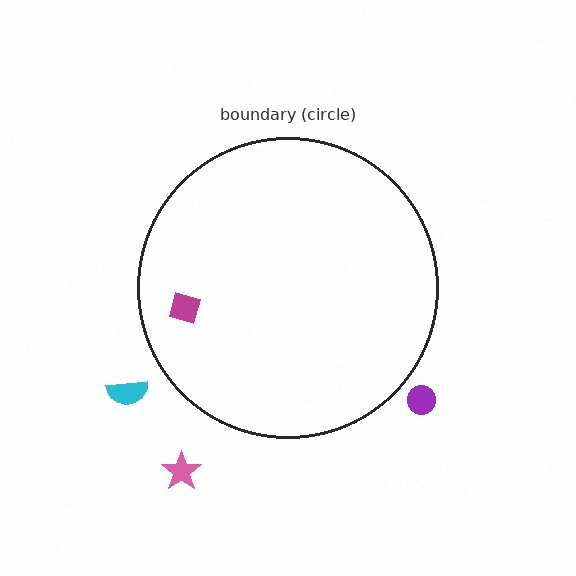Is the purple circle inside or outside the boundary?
Outside.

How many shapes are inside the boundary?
1 inside, 3 outside.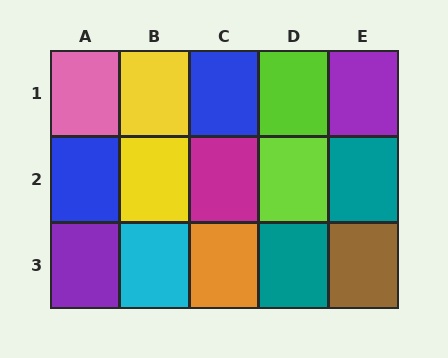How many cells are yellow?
2 cells are yellow.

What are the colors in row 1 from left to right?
Pink, yellow, blue, lime, purple.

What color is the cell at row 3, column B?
Cyan.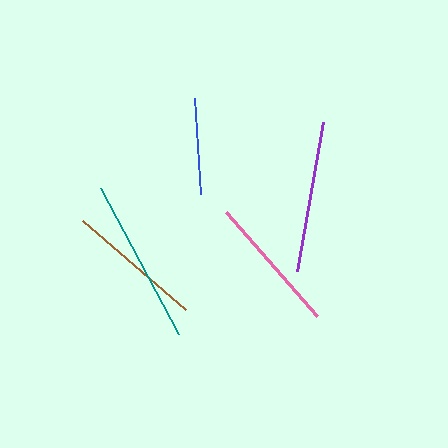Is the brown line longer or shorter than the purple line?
The purple line is longer than the brown line.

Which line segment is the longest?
The teal line is the longest at approximately 166 pixels.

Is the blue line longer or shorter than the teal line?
The teal line is longer than the blue line.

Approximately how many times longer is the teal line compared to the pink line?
The teal line is approximately 1.2 times the length of the pink line.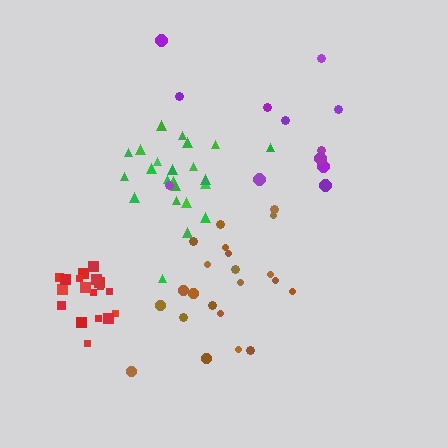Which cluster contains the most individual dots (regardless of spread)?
Green (23).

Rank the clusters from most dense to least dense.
red, green, brown, purple.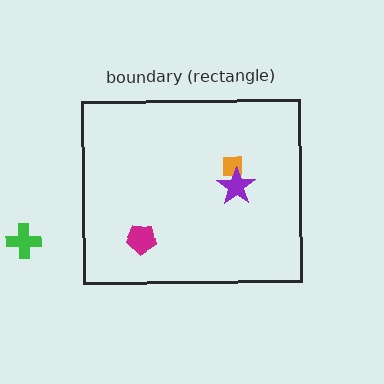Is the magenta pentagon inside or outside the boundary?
Inside.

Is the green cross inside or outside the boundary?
Outside.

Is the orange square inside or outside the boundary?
Inside.